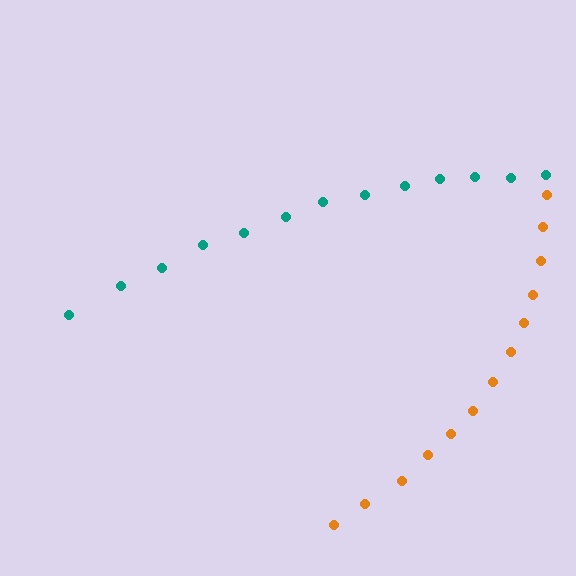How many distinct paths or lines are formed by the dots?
There are 2 distinct paths.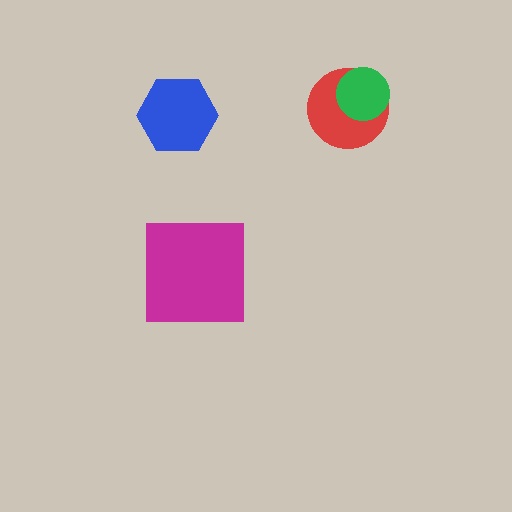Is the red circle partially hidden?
Yes, it is partially covered by another shape.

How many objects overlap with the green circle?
1 object overlaps with the green circle.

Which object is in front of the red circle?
The green circle is in front of the red circle.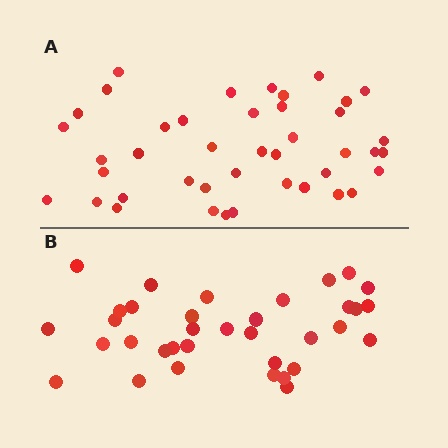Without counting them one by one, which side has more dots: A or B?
Region A (the top region) has more dots.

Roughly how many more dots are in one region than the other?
Region A has roughly 8 or so more dots than region B.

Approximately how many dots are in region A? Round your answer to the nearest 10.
About 40 dots. (The exact count is 42, which rounds to 40.)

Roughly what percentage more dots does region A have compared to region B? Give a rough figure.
About 20% more.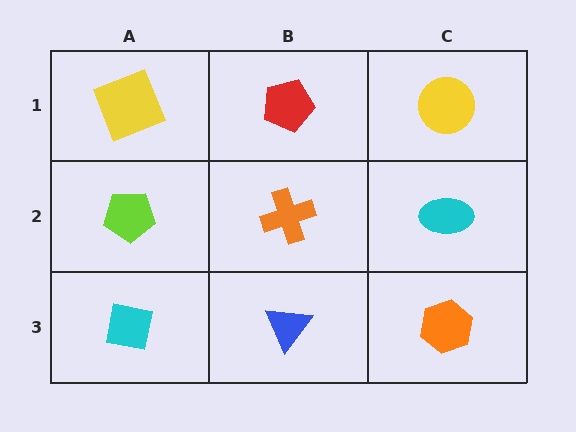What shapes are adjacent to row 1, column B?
An orange cross (row 2, column B), a yellow square (row 1, column A), a yellow circle (row 1, column C).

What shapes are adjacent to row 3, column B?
An orange cross (row 2, column B), a cyan square (row 3, column A), an orange hexagon (row 3, column C).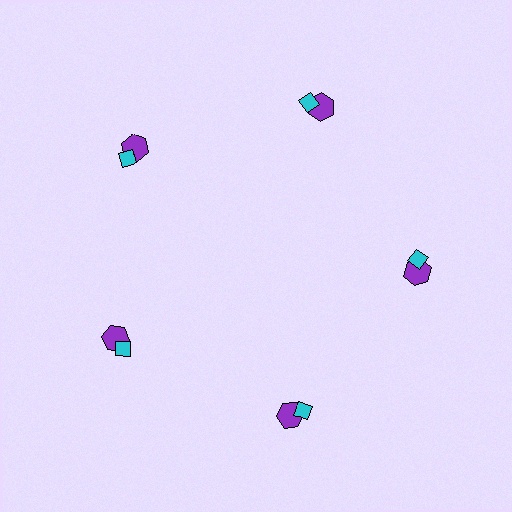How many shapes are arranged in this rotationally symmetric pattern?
There are 10 shapes, arranged in 5 groups of 2.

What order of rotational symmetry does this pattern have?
This pattern has 5-fold rotational symmetry.